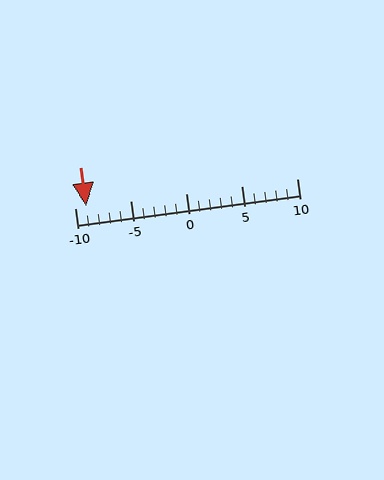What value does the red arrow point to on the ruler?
The red arrow points to approximately -9.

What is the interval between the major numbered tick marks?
The major tick marks are spaced 5 units apart.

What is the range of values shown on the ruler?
The ruler shows values from -10 to 10.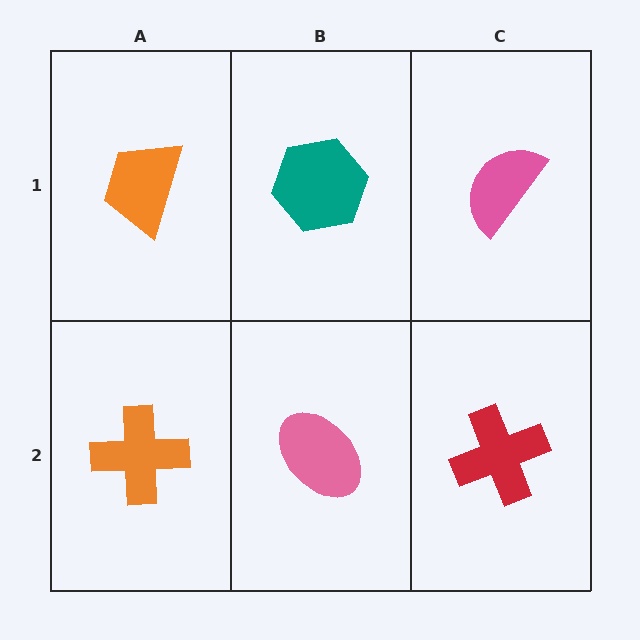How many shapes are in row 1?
3 shapes.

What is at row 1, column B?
A teal hexagon.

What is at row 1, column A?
An orange trapezoid.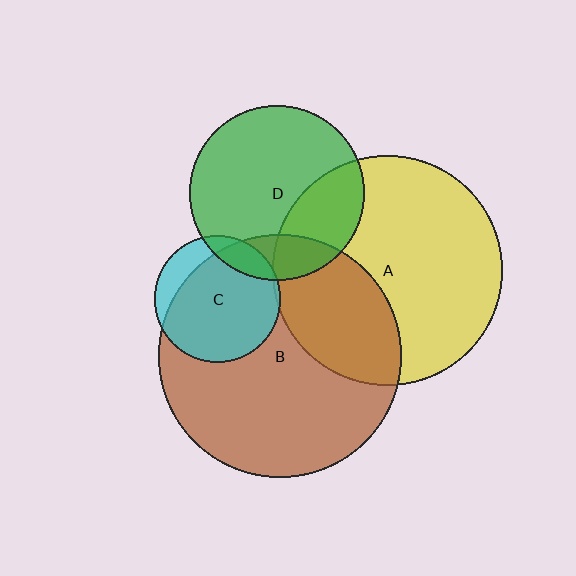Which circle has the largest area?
Circle B (brown).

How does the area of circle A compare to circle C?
Approximately 3.3 times.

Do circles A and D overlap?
Yes.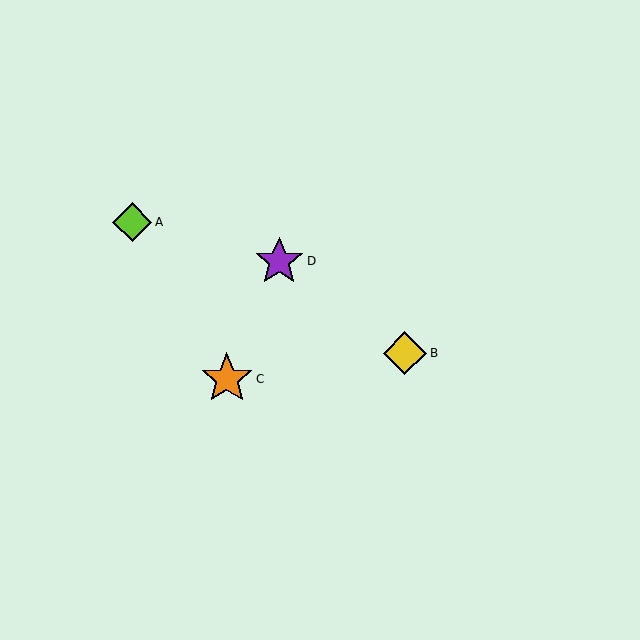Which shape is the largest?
The orange star (labeled C) is the largest.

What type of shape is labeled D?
Shape D is a purple star.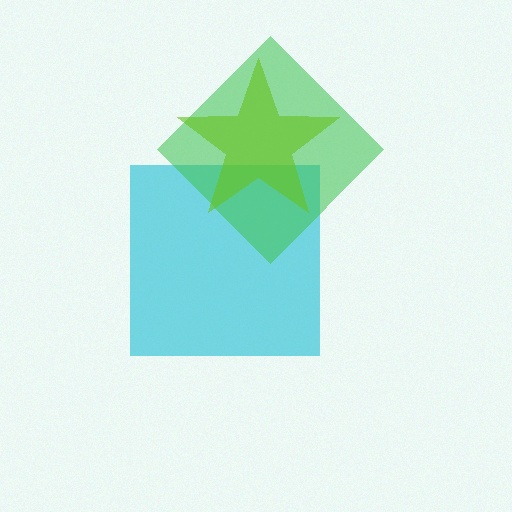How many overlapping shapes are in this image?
There are 3 overlapping shapes in the image.